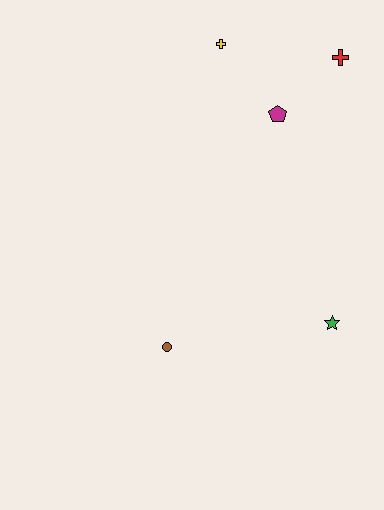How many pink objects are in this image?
There are no pink objects.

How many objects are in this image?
There are 5 objects.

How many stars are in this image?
There is 1 star.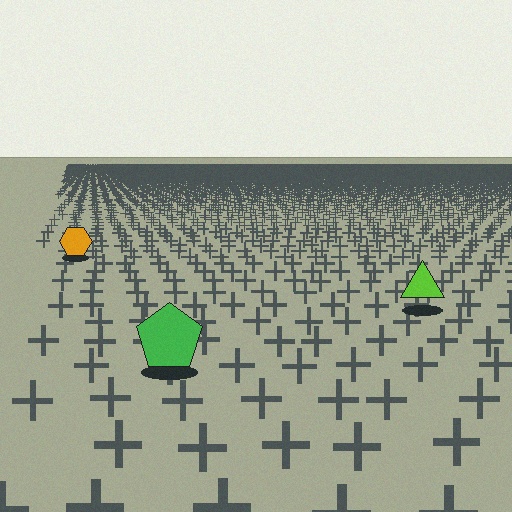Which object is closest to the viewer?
The green pentagon is closest. The texture marks near it are larger and more spread out.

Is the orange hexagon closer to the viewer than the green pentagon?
No. The green pentagon is closer — you can tell from the texture gradient: the ground texture is coarser near it.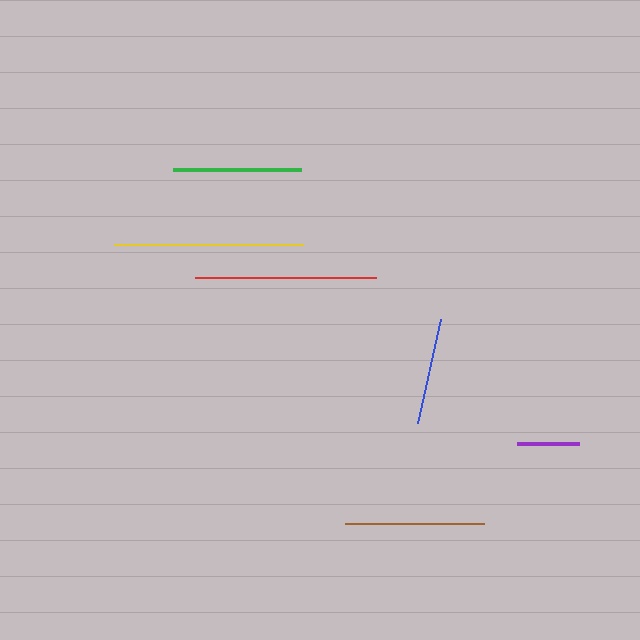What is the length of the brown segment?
The brown segment is approximately 139 pixels long.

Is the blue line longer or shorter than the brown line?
The brown line is longer than the blue line.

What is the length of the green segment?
The green segment is approximately 127 pixels long.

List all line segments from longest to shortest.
From longest to shortest: yellow, red, brown, green, blue, purple.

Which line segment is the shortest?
The purple line is the shortest at approximately 62 pixels.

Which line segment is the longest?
The yellow line is the longest at approximately 188 pixels.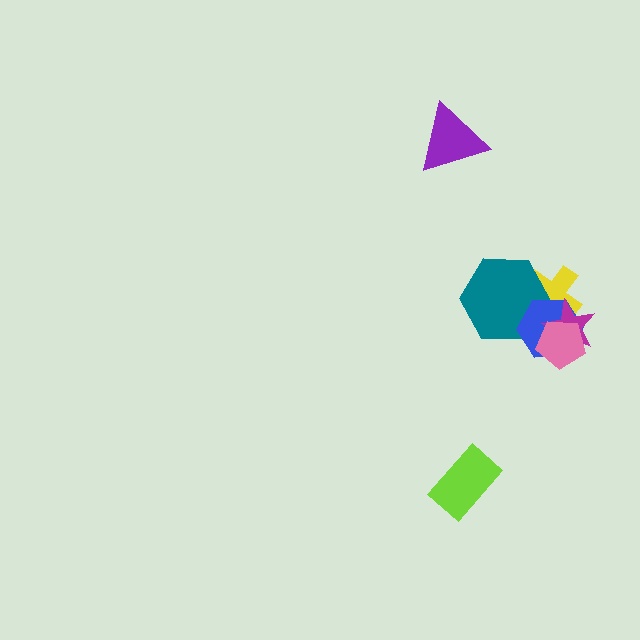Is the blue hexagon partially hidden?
Yes, it is partially covered by another shape.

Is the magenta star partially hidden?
Yes, it is partially covered by another shape.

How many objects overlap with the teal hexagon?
2 objects overlap with the teal hexagon.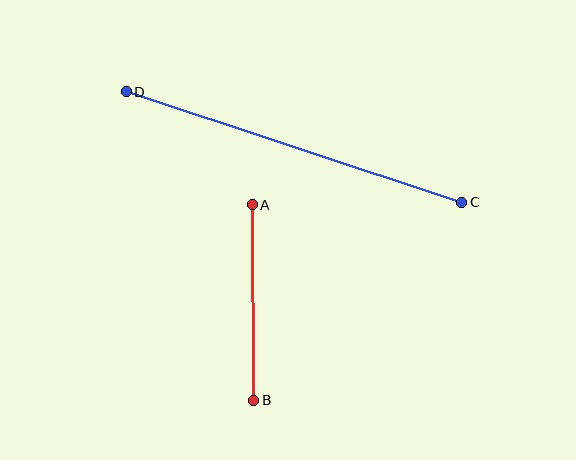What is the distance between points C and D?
The distance is approximately 353 pixels.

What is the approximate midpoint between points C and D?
The midpoint is at approximately (294, 147) pixels.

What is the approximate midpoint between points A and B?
The midpoint is at approximately (253, 302) pixels.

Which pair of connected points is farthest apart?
Points C and D are farthest apart.